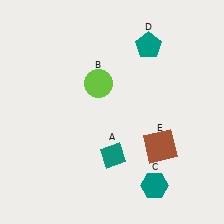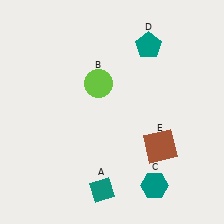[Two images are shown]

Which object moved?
The teal diamond (A) moved down.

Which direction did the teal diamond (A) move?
The teal diamond (A) moved down.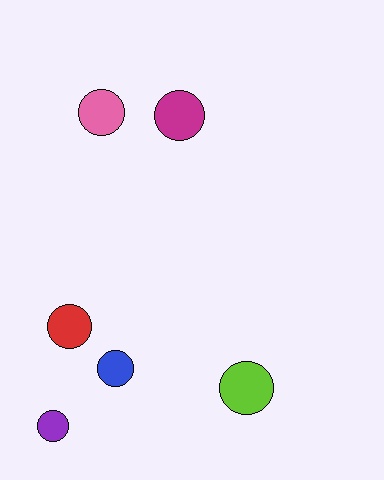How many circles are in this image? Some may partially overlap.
There are 6 circles.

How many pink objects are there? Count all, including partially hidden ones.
There is 1 pink object.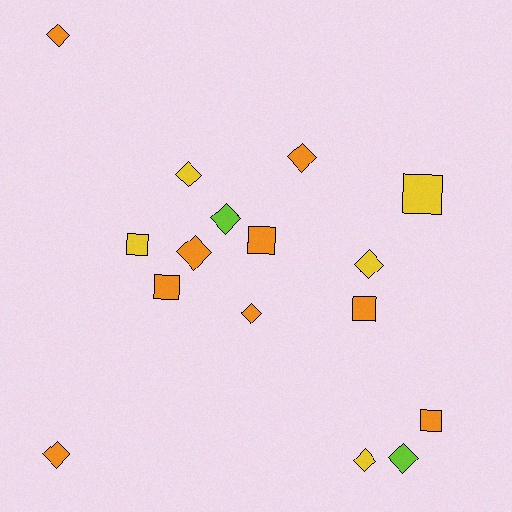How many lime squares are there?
There are no lime squares.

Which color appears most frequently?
Orange, with 9 objects.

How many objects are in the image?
There are 16 objects.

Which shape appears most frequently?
Diamond, with 10 objects.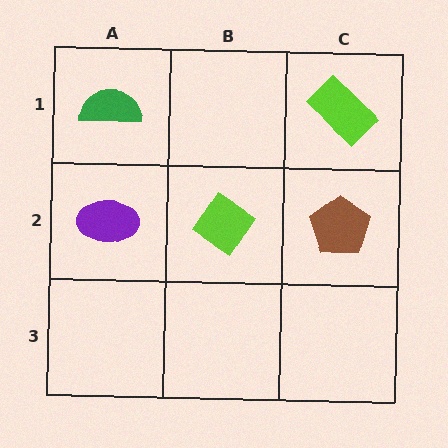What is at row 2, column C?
A brown pentagon.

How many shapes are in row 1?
2 shapes.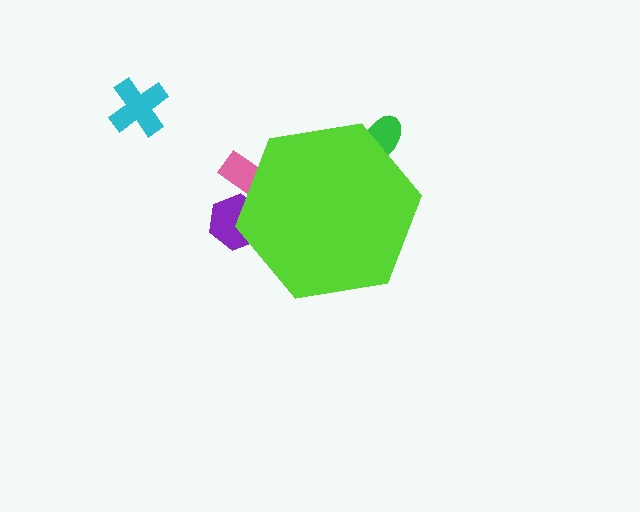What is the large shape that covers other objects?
A lime hexagon.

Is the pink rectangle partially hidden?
Yes, the pink rectangle is partially hidden behind the lime hexagon.